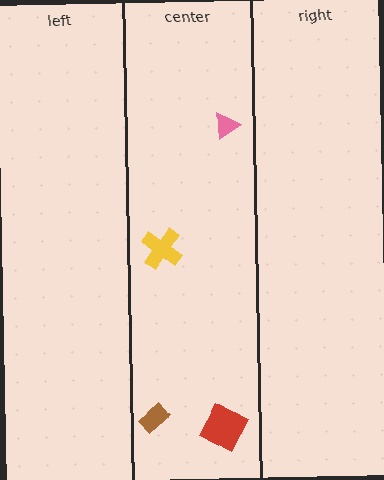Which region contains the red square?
The center region.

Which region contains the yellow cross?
The center region.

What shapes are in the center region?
The brown rectangle, the yellow cross, the red square, the pink triangle.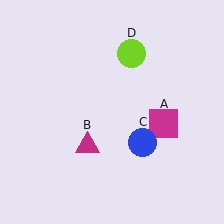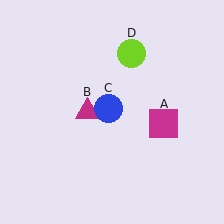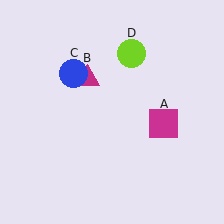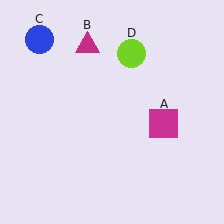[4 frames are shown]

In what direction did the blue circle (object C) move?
The blue circle (object C) moved up and to the left.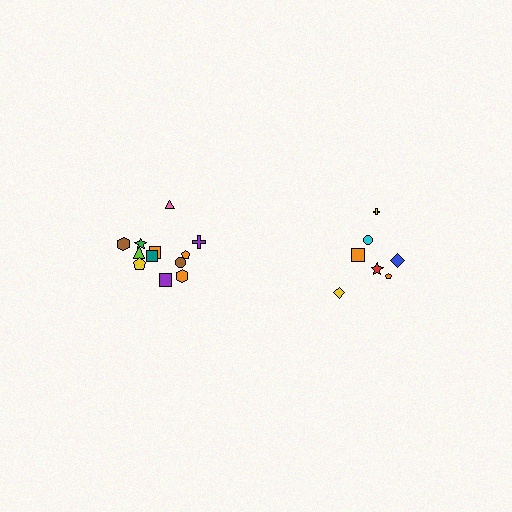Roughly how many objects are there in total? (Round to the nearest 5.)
Roughly 20 objects in total.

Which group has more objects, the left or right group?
The left group.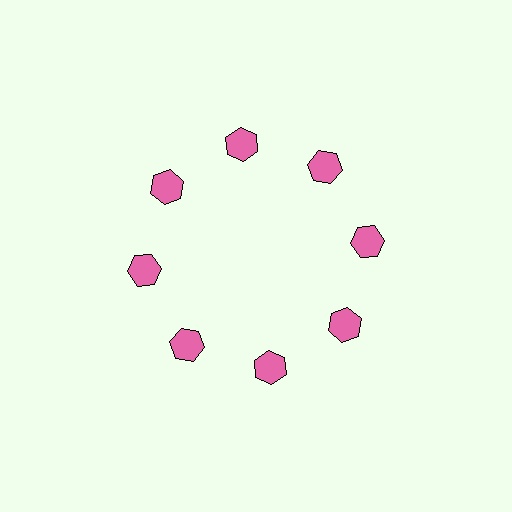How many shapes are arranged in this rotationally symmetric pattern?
There are 8 shapes, arranged in 8 groups of 1.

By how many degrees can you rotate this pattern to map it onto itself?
The pattern maps onto itself every 45 degrees of rotation.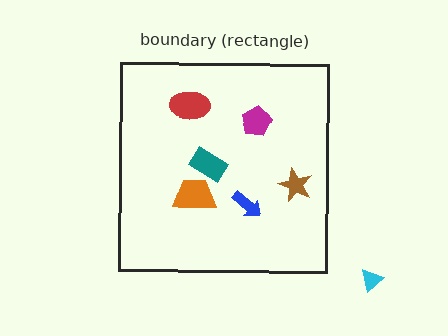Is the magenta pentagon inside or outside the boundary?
Inside.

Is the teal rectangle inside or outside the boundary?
Inside.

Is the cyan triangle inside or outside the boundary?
Outside.